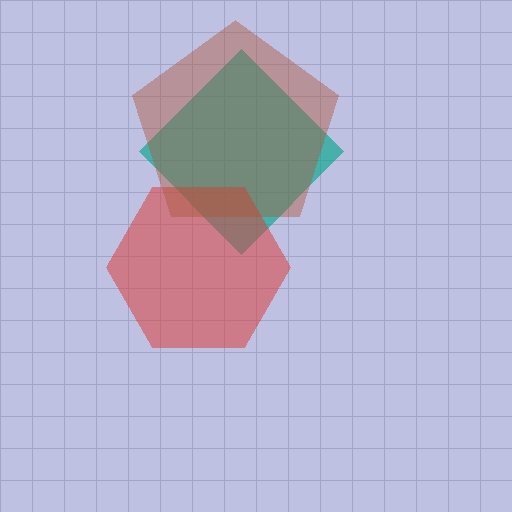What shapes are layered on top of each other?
The layered shapes are: a teal diamond, a red hexagon, a brown pentagon.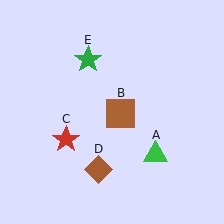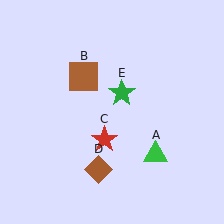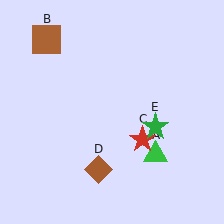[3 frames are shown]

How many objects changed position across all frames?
3 objects changed position: brown square (object B), red star (object C), green star (object E).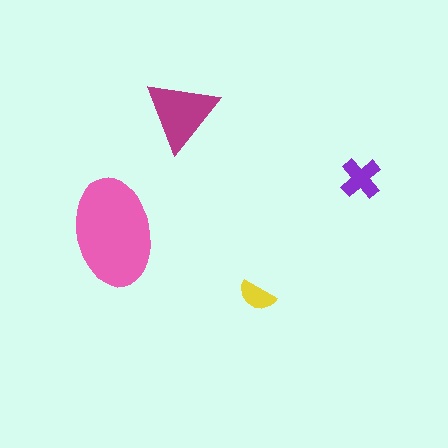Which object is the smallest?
The yellow semicircle.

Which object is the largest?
The pink ellipse.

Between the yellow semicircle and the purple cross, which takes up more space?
The purple cross.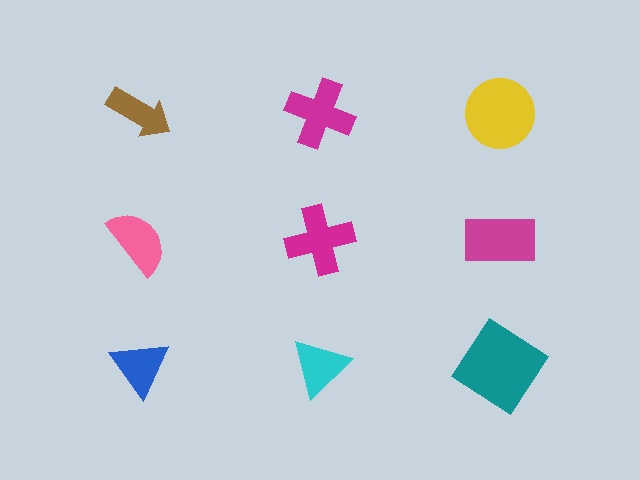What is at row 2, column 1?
A pink semicircle.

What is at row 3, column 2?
A cyan triangle.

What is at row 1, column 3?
A yellow circle.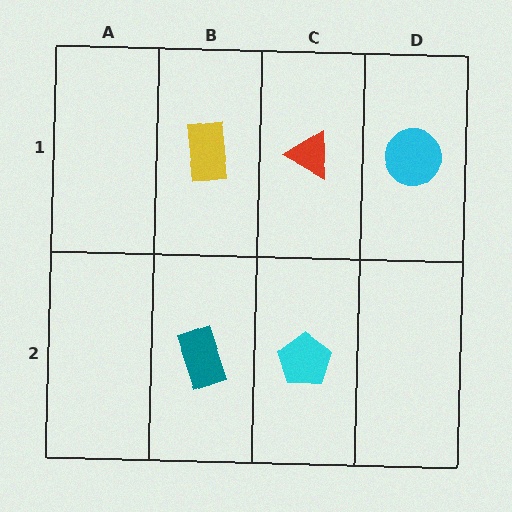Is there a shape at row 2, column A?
No, that cell is empty.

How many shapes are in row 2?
2 shapes.